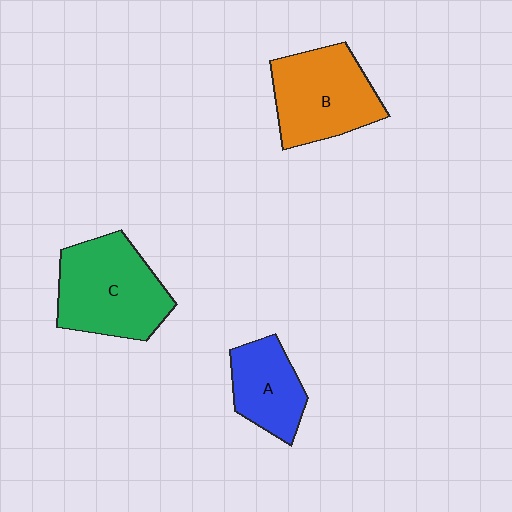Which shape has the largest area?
Shape C (green).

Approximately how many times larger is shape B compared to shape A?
Approximately 1.5 times.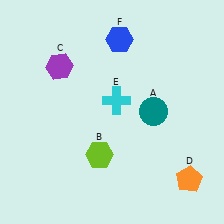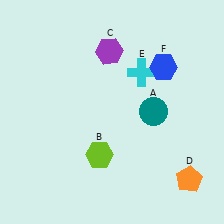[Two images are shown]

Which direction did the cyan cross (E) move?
The cyan cross (E) moved up.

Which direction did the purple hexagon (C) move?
The purple hexagon (C) moved right.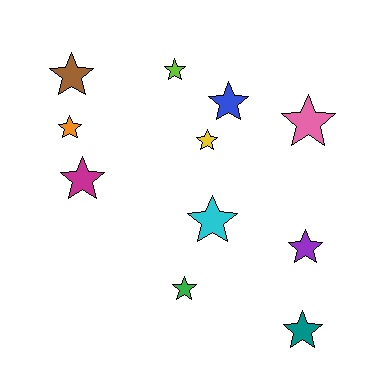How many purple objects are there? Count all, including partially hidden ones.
There is 1 purple object.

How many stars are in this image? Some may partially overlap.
There are 11 stars.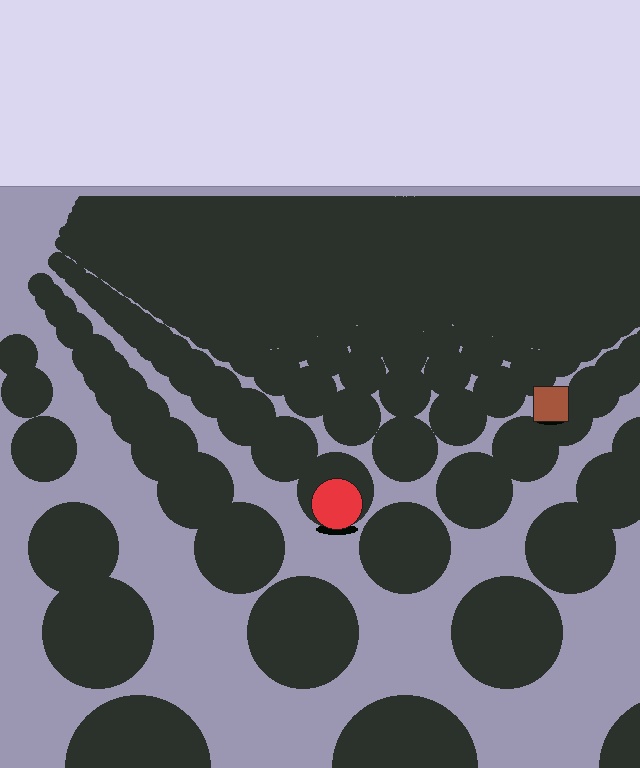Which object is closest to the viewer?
The red circle is closest. The texture marks near it are larger and more spread out.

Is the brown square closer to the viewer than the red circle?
No. The red circle is closer — you can tell from the texture gradient: the ground texture is coarser near it.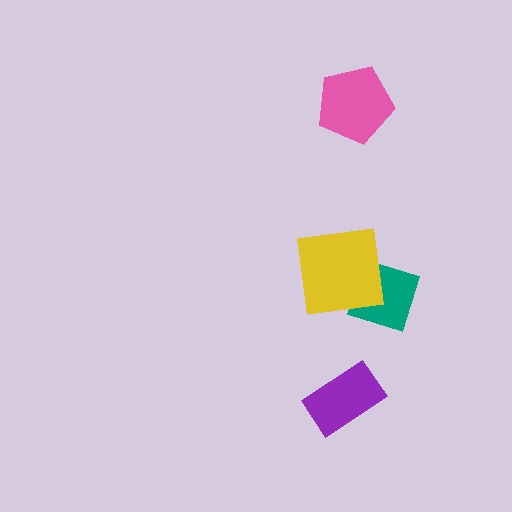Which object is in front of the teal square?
The yellow square is in front of the teal square.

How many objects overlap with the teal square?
1 object overlaps with the teal square.